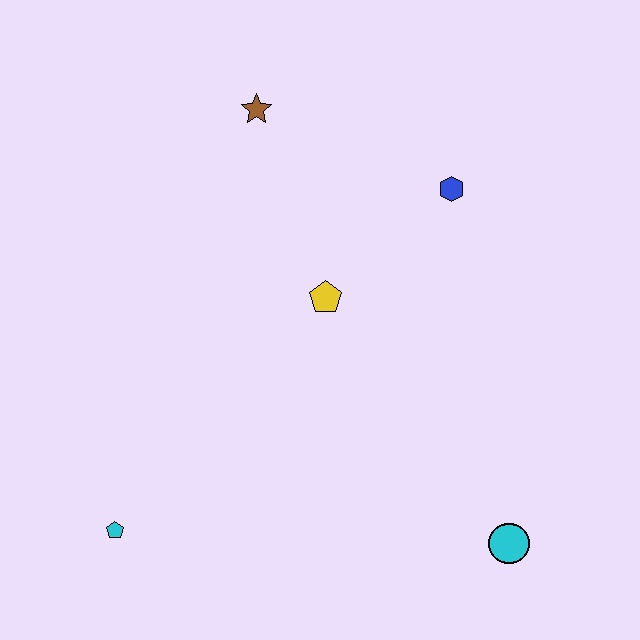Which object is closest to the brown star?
The yellow pentagon is closest to the brown star.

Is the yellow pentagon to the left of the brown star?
No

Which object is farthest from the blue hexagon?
The cyan pentagon is farthest from the blue hexagon.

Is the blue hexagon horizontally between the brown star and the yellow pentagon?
No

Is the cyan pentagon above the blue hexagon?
No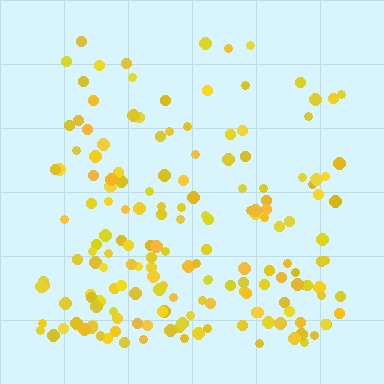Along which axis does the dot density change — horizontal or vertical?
Vertical.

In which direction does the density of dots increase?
From top to bottom, with the bottom side densest.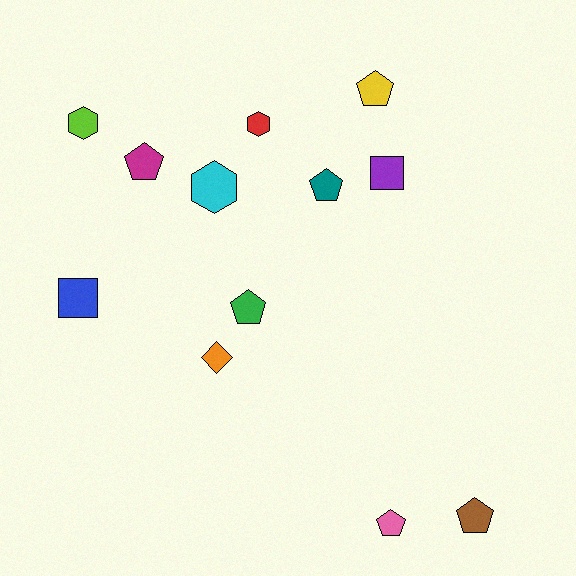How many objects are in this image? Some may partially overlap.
There are 12 objects.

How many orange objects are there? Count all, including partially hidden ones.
There is 1 orange object.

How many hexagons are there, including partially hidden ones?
There are 3 hexagons.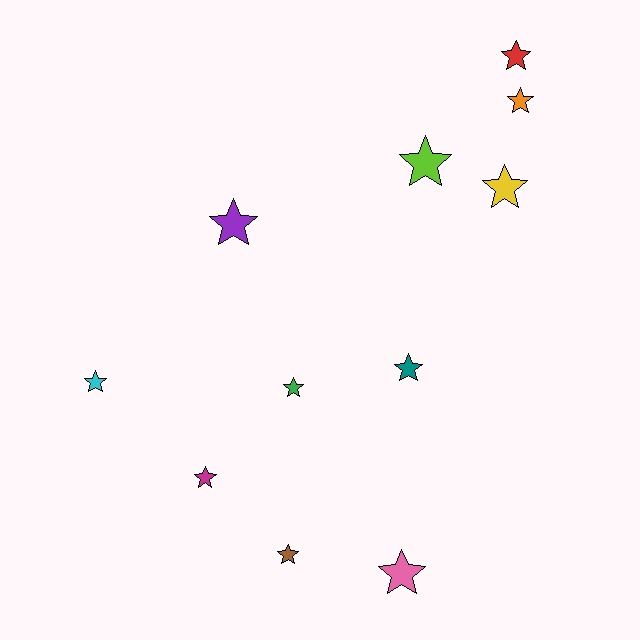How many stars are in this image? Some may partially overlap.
There are 11 stars.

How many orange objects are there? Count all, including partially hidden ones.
There is 1 orange object.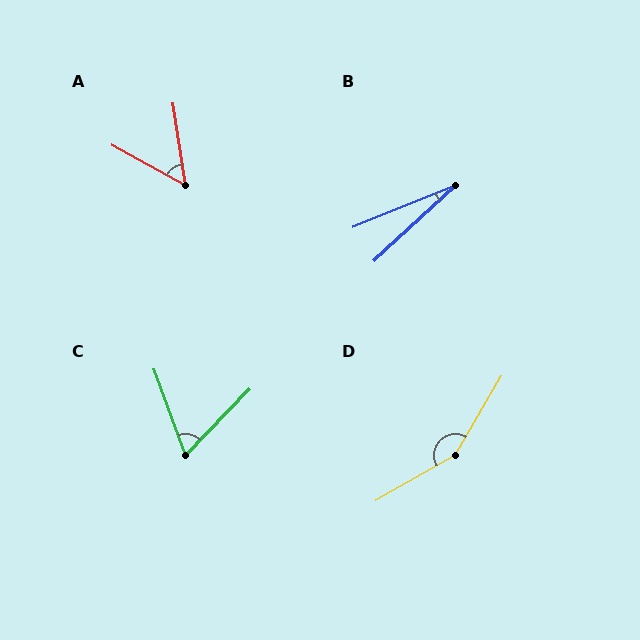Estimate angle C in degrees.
Approximately 64 degrees.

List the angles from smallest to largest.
B (21°), A (52°), C (64°), D (150°).